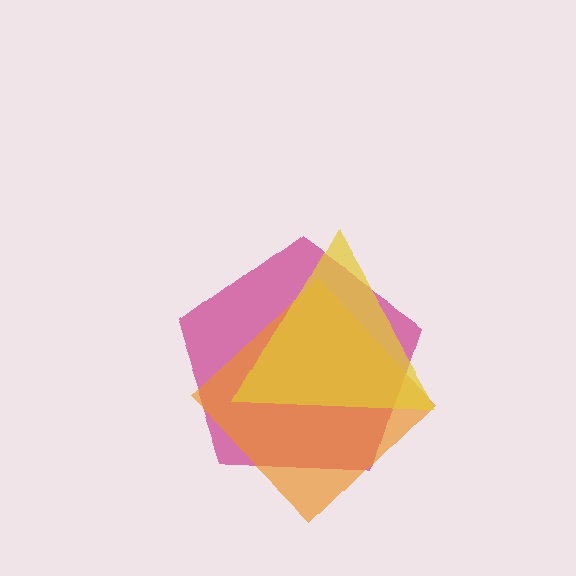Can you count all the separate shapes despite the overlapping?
Yes, there are 3 separate shapes.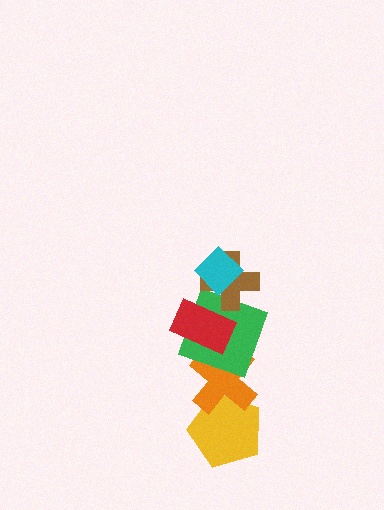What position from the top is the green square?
The green square is 4th from the top.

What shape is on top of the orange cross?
The green square is on top of the orange cross.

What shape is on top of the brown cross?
The cyan diamond is on top of the brown cross.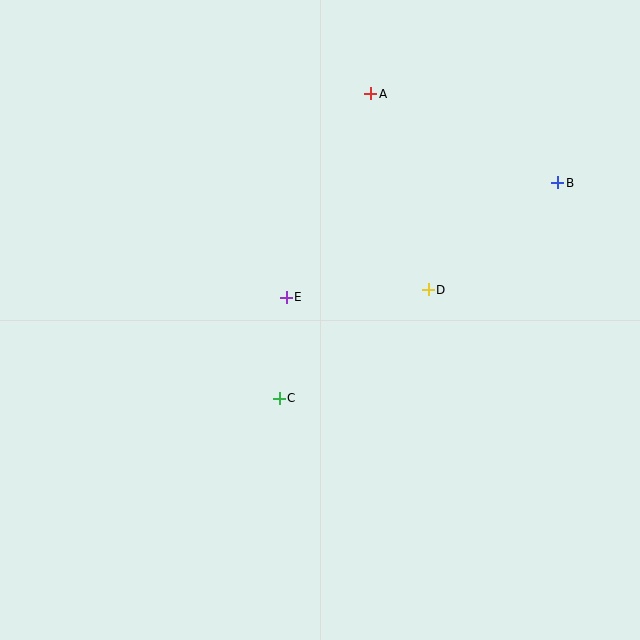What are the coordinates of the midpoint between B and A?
The midpoint between B and A is at (464, 138).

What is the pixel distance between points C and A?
The distance between C and A is 318 pixels.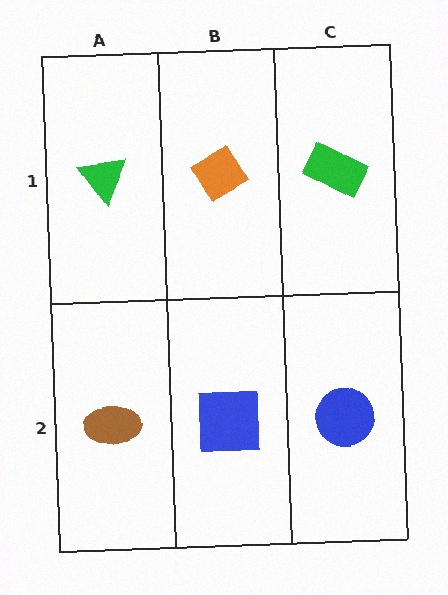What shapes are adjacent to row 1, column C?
A blue circle (row 2, column C), an orange diamond (row 1, column B).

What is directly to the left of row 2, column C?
A blue square.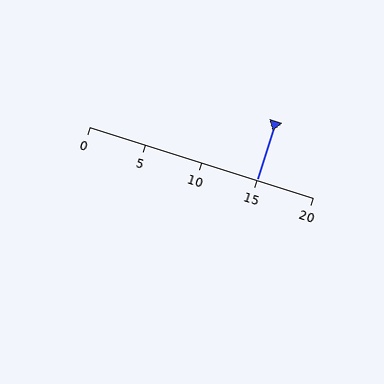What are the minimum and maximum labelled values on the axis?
The axis runs from 0 to 20.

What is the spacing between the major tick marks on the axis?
The major ticks are spaced 5 apart.